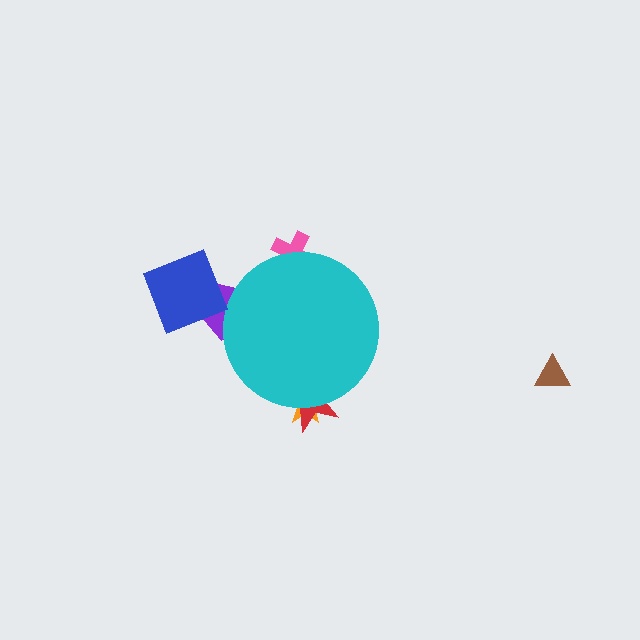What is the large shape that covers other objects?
A cyan circle.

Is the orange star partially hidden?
Yes, the orange star is partially hidden behind the cyan circle.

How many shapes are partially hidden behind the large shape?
4 shapes are partially hidden.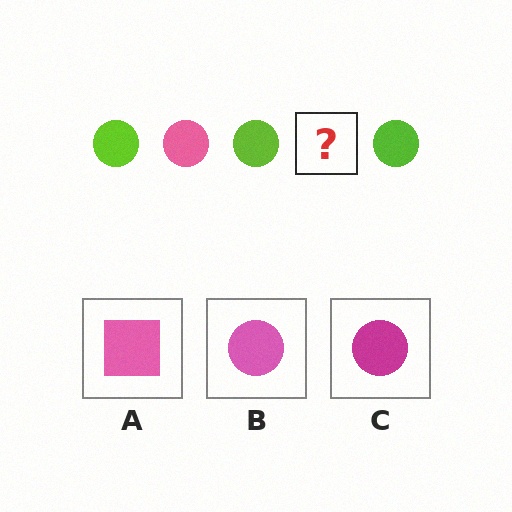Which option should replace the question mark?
Option B.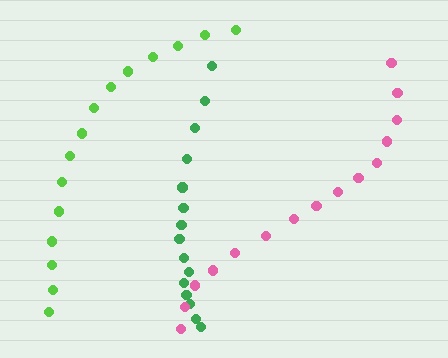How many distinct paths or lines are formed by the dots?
There are 3 distinct paths.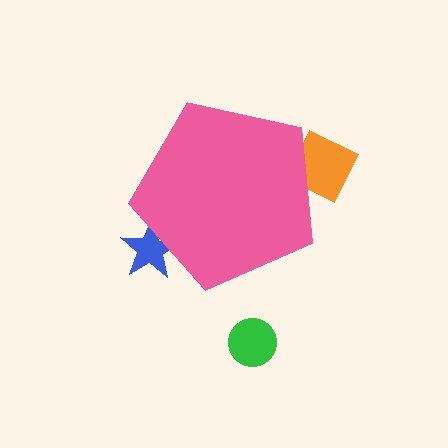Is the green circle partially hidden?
No, the green circle is fully visible.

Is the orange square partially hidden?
Yes, the orange square is partially hidden behind the pink pentagon.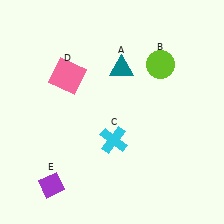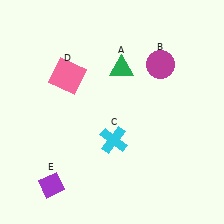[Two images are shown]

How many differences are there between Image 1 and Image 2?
There are 2 differences between the two images.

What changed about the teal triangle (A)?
In Image 1, A is teal. In Image 2, it changed to green.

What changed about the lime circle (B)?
In Image 1, B is lime. In Image 2, it changed to magenta.